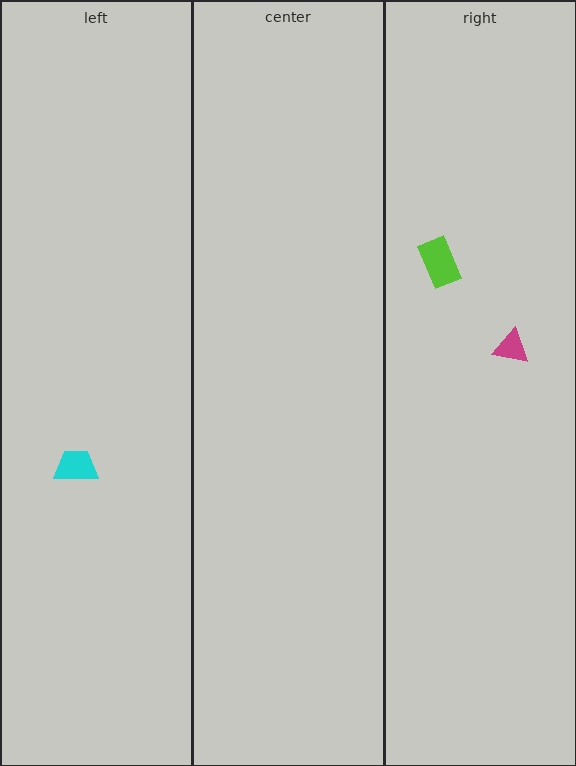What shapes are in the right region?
The lime rectangle, the magenta triangle.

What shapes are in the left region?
The cyan trapezoid.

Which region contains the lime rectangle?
The right region.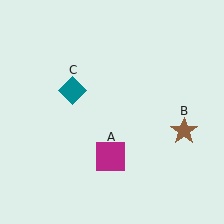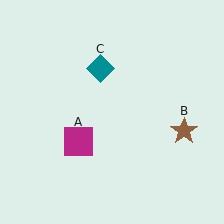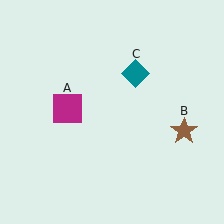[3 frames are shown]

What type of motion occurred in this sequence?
The magenta square (object A), teal diamond (object C) rotated clockwise around the center of the scene.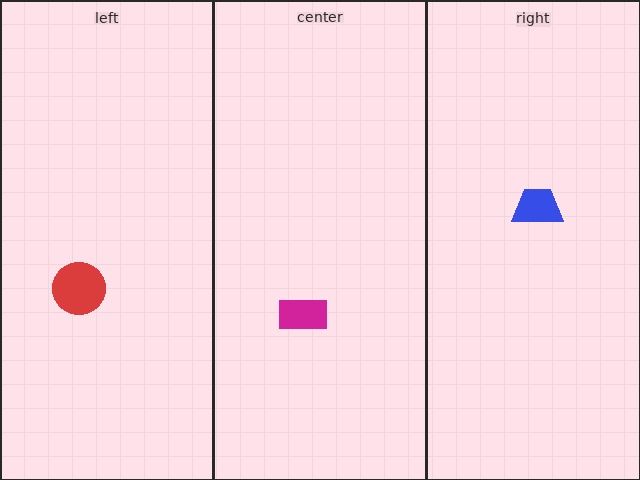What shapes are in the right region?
The blue trapezoid.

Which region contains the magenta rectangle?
The center region.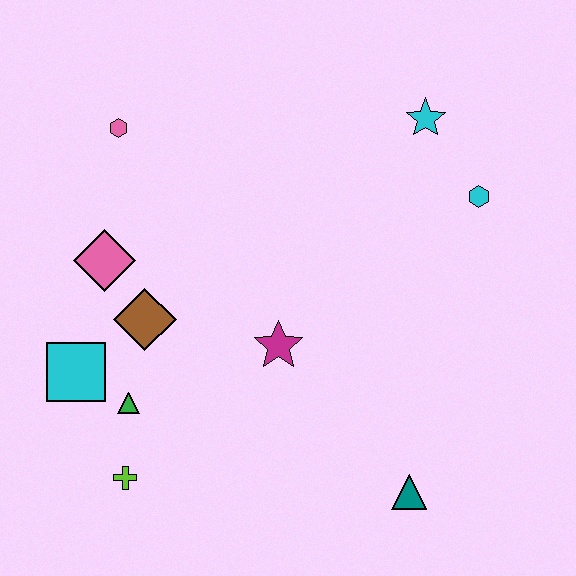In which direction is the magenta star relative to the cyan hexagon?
The magenta star is to the left of the cyan hexagon.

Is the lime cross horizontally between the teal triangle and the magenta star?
No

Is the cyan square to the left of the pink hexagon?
Yes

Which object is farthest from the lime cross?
The cyan star is farthest from the lime cross.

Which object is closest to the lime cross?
The green triangle is closest to the lime cross.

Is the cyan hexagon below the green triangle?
No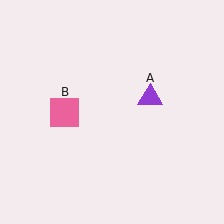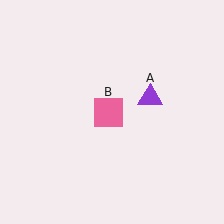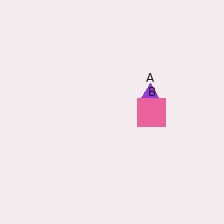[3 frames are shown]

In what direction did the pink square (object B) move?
The pink square (object B) moved right.